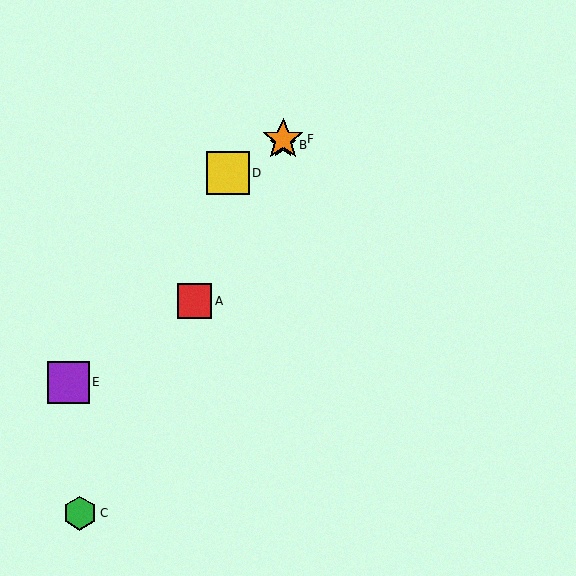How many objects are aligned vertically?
2 objects (B, F) are aligned vertically.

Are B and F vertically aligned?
Yes, both are at x≈283.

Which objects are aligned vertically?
Objects B, F are aligned vertically.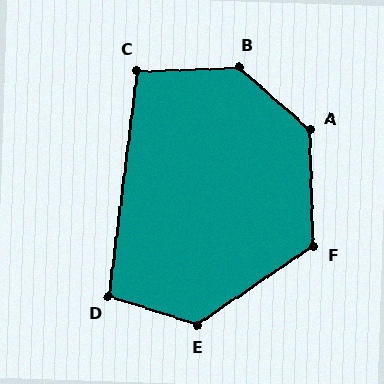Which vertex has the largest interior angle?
B, at approximately 136 degrees.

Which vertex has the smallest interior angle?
C, at approximately 99 degrees.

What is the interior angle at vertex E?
Approximately 128 degrees (obtuse).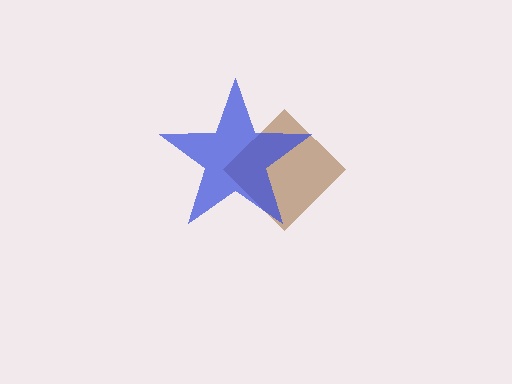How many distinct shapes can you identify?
There are 2 distinct shapes: a brown diamond, a blue star.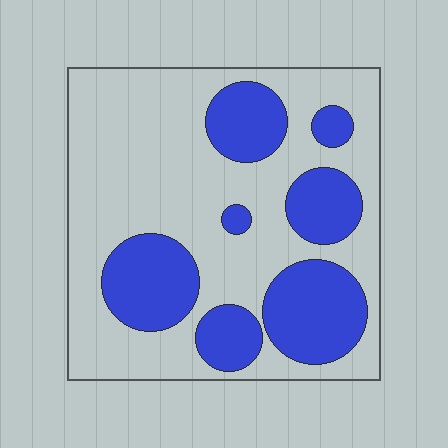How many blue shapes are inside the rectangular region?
7.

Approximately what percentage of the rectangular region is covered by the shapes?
Approximately 35%.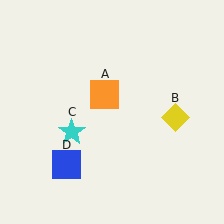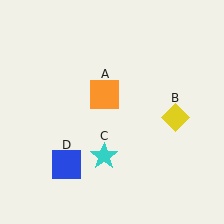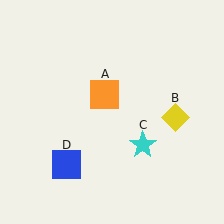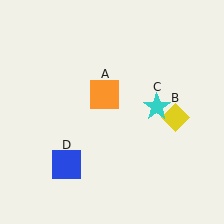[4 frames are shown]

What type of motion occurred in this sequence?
The cyan star (object C) rotated counterclockwise around the center of the scene.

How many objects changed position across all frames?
1 object changed position: cyan star (object C).